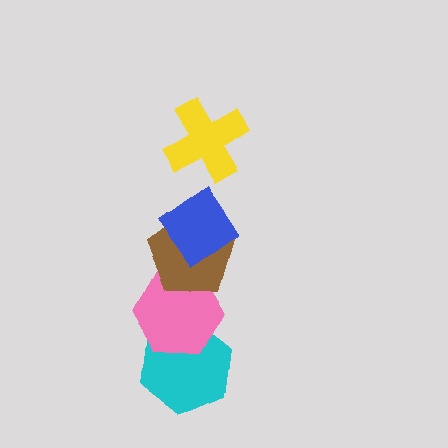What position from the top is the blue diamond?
The blue diamond is 2nd from the top.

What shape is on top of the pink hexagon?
The brown pentagon is on top of the pink hexagon.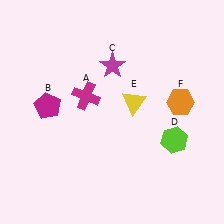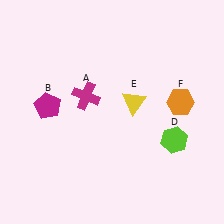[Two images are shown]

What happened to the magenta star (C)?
The magenta star (C) was removed in Image 2. It was in the top-right area of Image 1.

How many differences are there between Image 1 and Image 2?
There is 1 difference between the two images.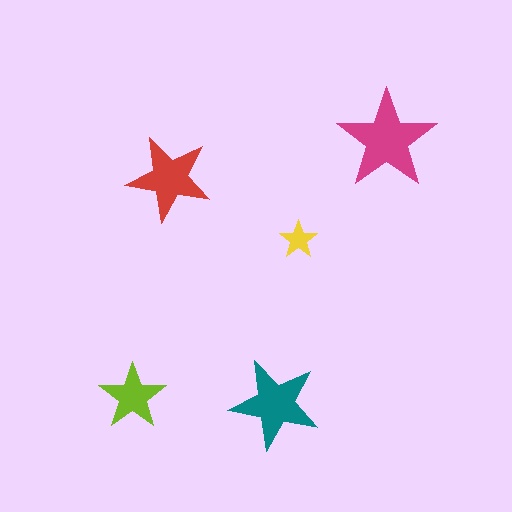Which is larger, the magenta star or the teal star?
The magenta one.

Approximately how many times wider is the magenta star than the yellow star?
About 2.5 times wider.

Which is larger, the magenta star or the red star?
The magenta one.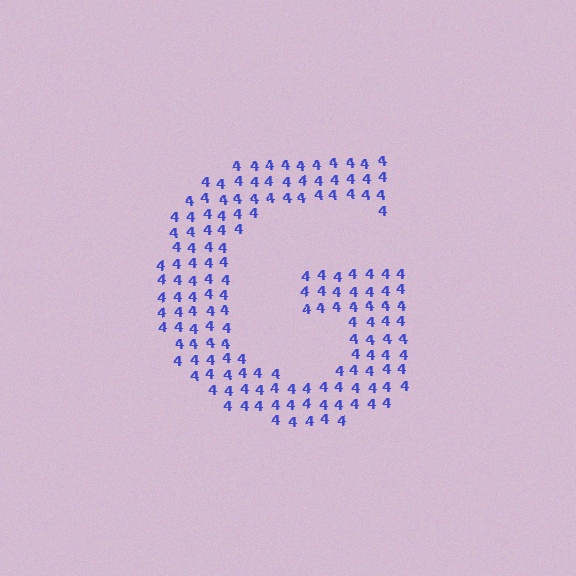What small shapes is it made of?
It is made of small digit 4's.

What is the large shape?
The large shape is the letter G.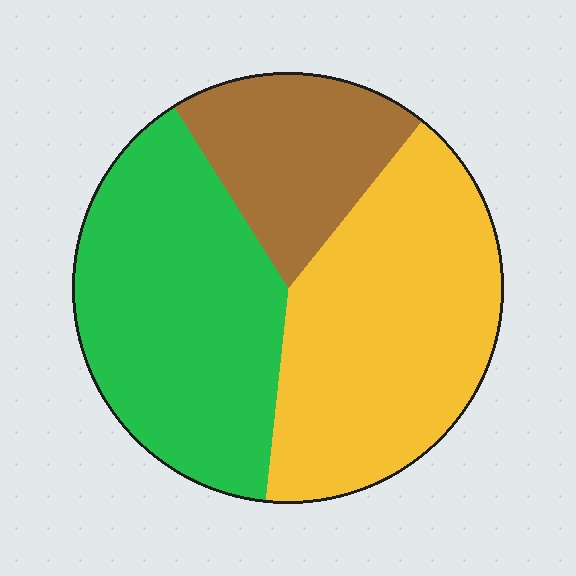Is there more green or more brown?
Green.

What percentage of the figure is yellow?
Yellow covers roughly 40% of the figure.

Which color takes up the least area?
Brown, at roughly 20%.